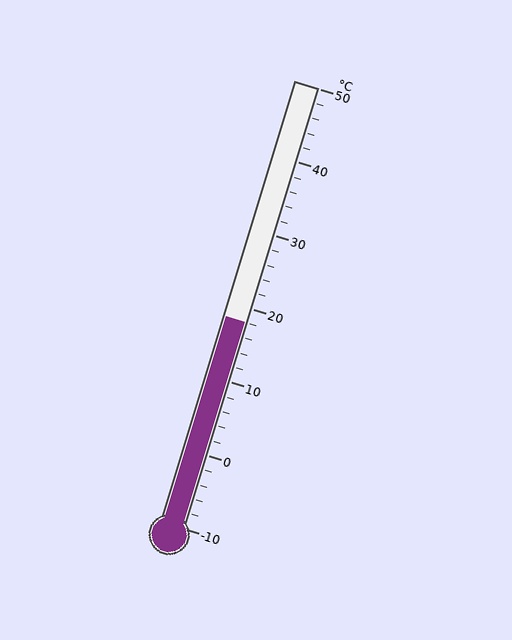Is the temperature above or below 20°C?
The temperature is below 20°C.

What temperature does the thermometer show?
The thermometer shows approximately 18°C.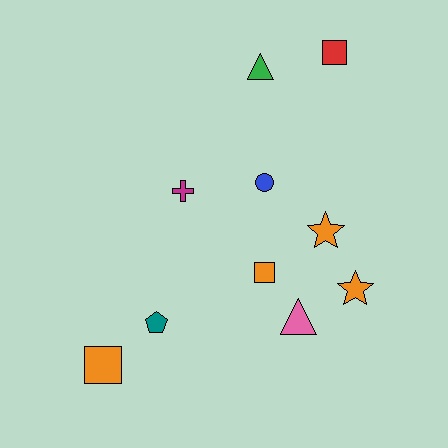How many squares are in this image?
There are 3 squares.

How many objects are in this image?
There are 10 objects.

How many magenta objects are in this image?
There is 1 magenta object.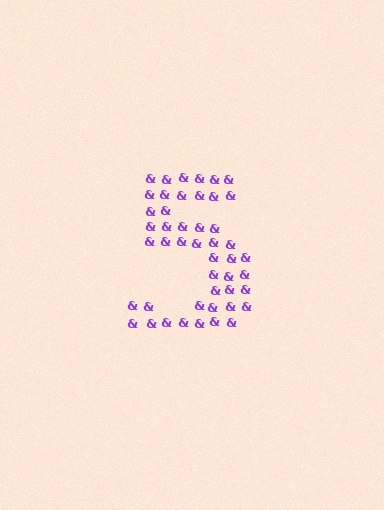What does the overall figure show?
The overall figure shows the digit 5.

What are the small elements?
The small elements are ampersands.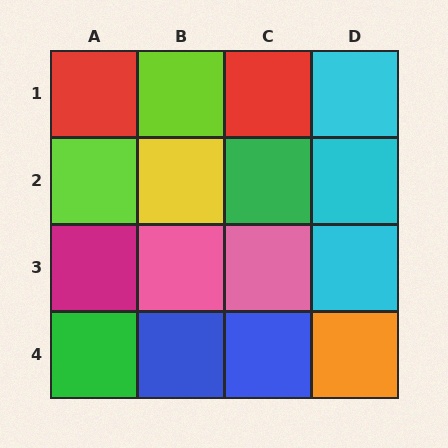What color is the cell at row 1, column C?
Red.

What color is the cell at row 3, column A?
Magenta.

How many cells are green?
2 cells are green.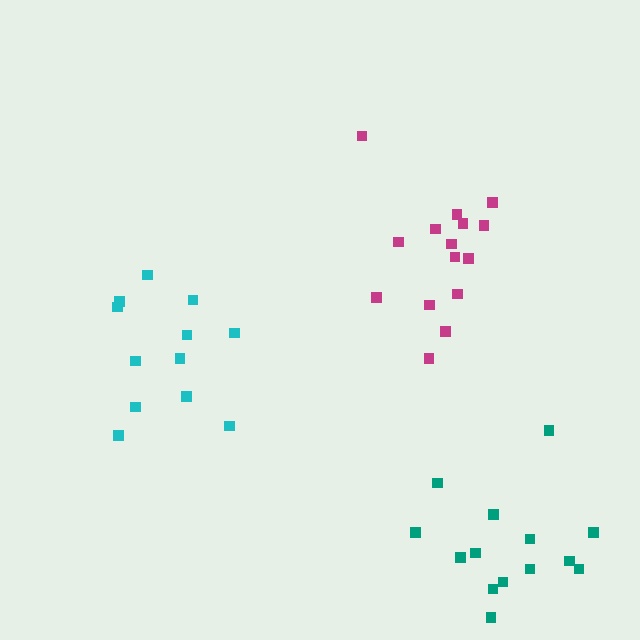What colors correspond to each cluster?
The clusters are colored: cyan, magenta, teal.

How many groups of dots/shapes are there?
There are 3 groups.